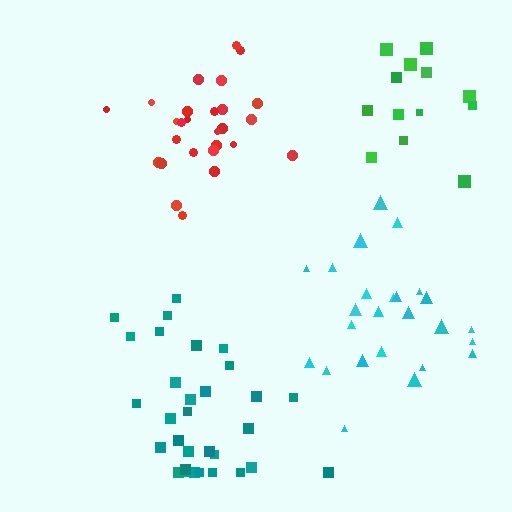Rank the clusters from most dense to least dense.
red, teal, cyan, green.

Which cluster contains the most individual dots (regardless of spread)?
Teal (31).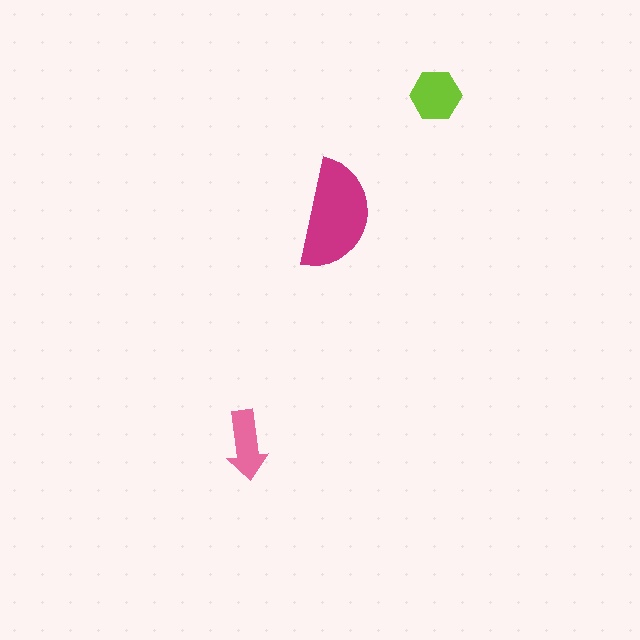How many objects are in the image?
There are 3 objects in the image.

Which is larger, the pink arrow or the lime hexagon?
The lime hexagon.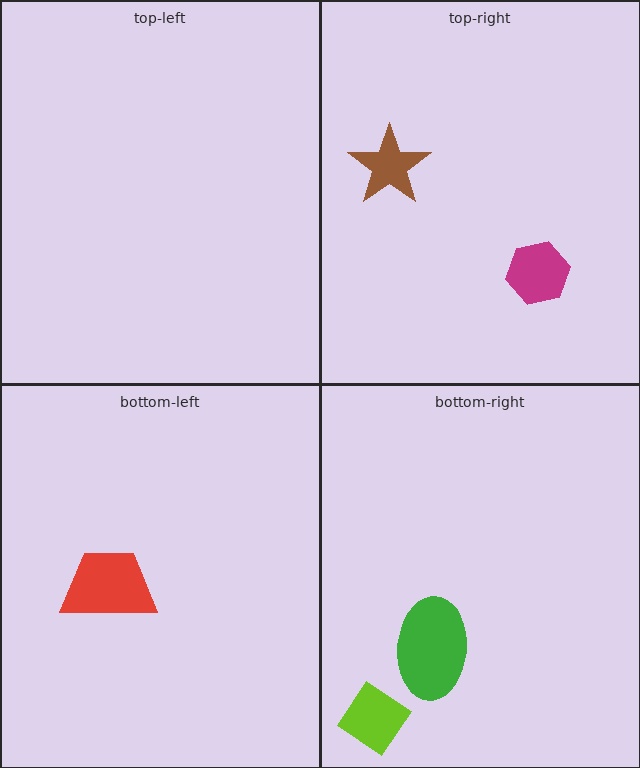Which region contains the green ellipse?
The bottom-right region.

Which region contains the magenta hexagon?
The top-right region.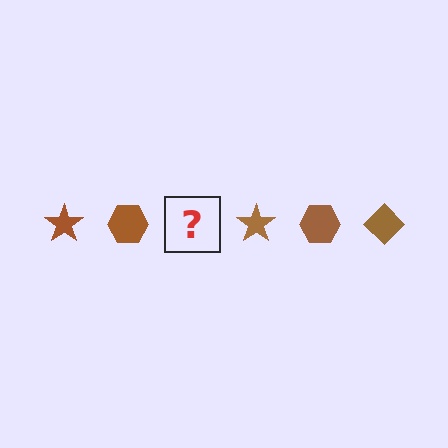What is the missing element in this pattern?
The missing element is a brown diamond.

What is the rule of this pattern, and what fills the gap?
The rule is that the pattern cycles through star, hexagon, diamond shapes in brown. The gap should be filled with a brown diamond.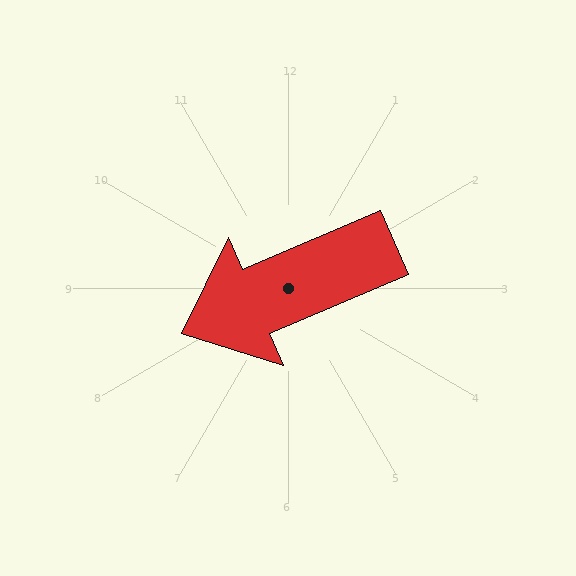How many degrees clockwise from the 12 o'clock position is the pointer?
Approximately 247 degrees.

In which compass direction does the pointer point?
Southwest.